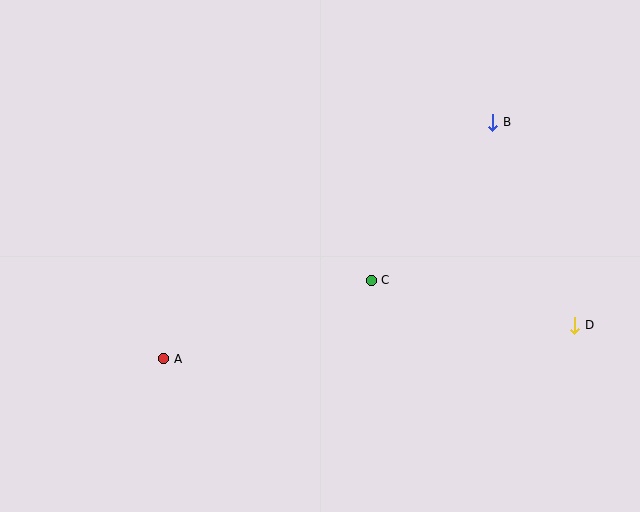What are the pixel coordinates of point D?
Point D is at (575, 325).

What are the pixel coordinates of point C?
Point C is at (371, 280).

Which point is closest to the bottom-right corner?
Point D is closest to the bottom-right corner.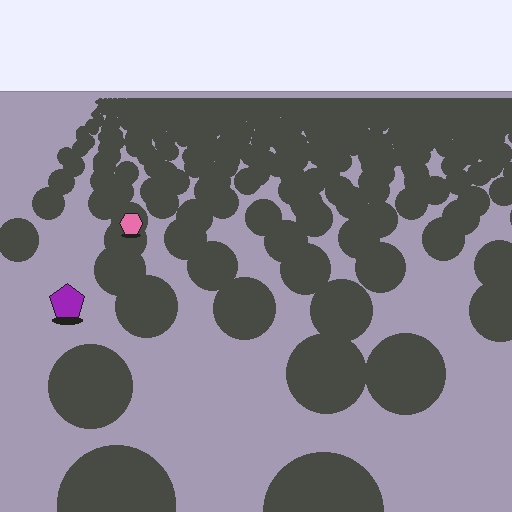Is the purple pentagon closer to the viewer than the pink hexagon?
Yes. The purple pentagon is closer — you can tell from the texture gradient: the ground texture is coarser near it.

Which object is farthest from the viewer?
The pink hexagon is farthest from the viewer. It appears smaller and the ground texture around it is denser.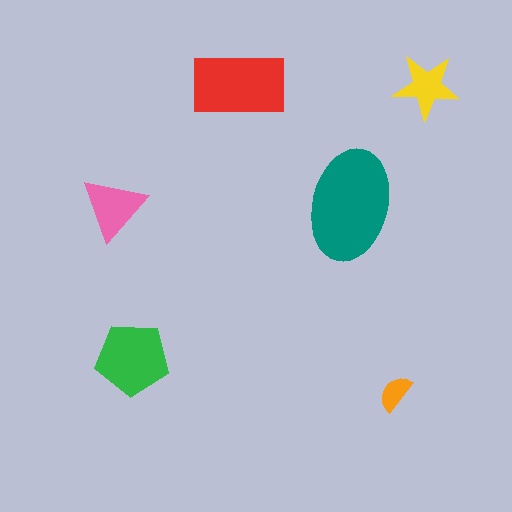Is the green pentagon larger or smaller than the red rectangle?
Smaller.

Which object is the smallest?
The orange semicircle.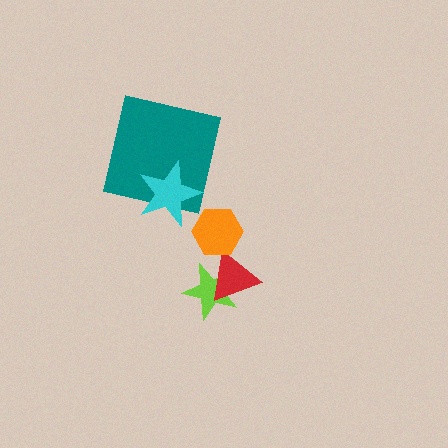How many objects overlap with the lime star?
1 object overlaps with the lime star.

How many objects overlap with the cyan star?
1 object overlaps with the cyan star.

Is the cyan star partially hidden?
No, no other shape covers it.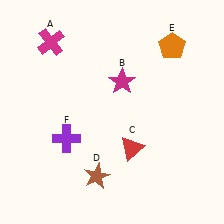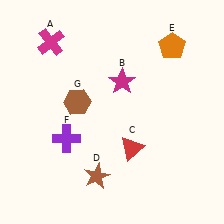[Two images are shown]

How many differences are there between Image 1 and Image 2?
There is 1 difference between the two images.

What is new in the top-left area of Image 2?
A brown hexagon (G) was added in the top-left area of Image 2.